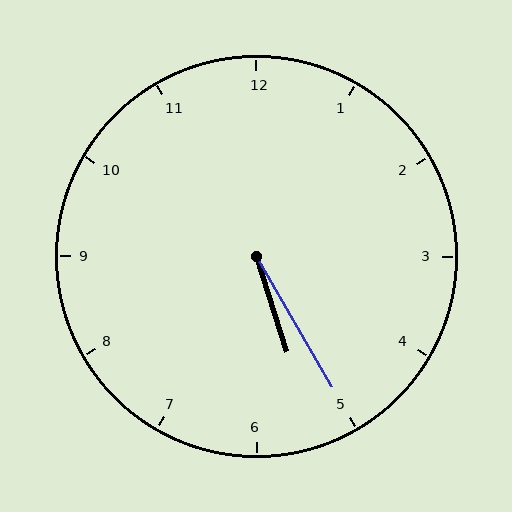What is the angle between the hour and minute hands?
Approximately 12 degrees.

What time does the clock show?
5:25.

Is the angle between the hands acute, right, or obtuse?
It is acute.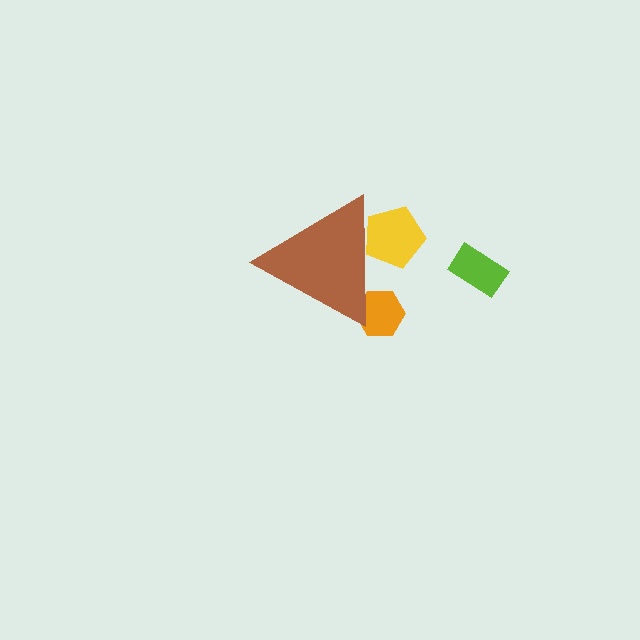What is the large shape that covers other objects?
A brown triangle.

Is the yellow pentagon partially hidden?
Yes, the yellow pentagon is partially hidden behind the brown triangle.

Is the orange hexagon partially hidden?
Yes, the orange hexagon is partially hidden behind the brown triangle.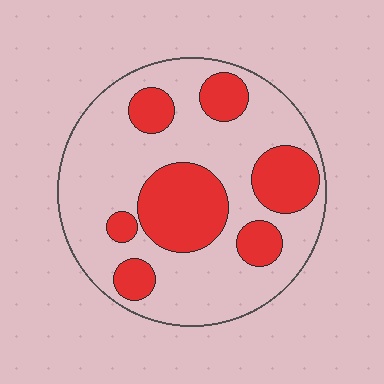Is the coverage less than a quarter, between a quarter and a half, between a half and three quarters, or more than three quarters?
Between a quarter and a half.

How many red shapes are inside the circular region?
7.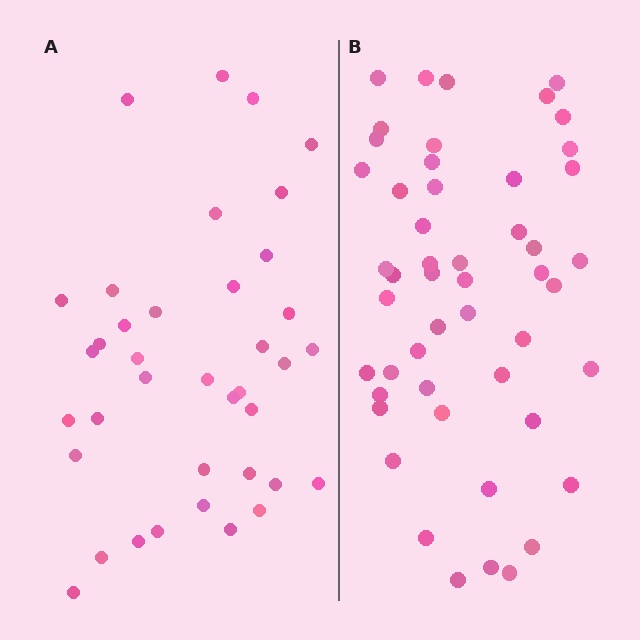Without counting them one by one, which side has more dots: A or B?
Region B (the right region) has more dots.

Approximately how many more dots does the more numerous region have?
Region B has roughly 12 or so more dots than region A.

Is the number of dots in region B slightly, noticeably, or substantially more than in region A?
Region B has noticeably more, but not dramatically so. The ratio is roughly 1.3 to 1.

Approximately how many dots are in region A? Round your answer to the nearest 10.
About 40 dots. (The exact count is 38, which rounds to 40.)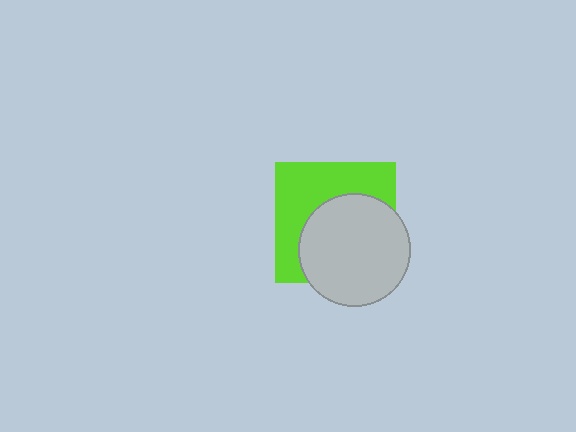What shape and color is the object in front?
The object in front is a light gray circle.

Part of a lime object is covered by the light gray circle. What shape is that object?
It is a square.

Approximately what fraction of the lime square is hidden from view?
Roughly 53% of the lime square is hidden behind the light gray circle.